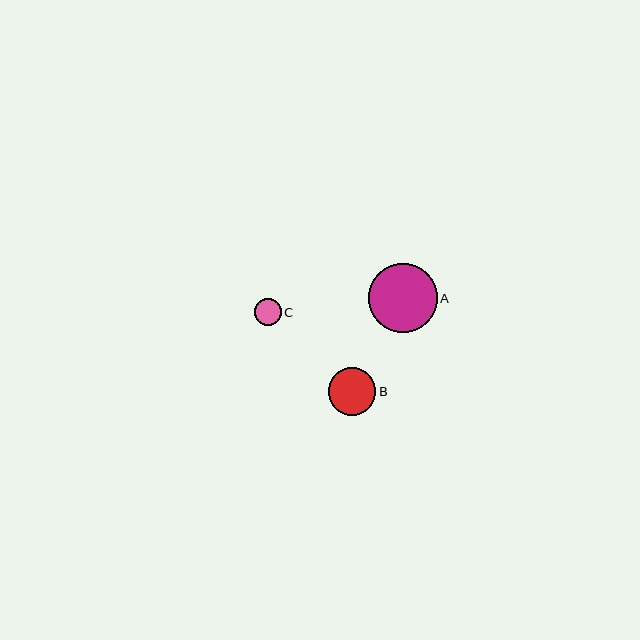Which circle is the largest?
Circle A is the largest with a size of approximately 69 pixels.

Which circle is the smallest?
Circle C is the smallest with a size of approximately 27 pixels.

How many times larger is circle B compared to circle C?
Circle B is approximately 1.7 times the size of circle C.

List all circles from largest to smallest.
From largest to smallest: A, B, C.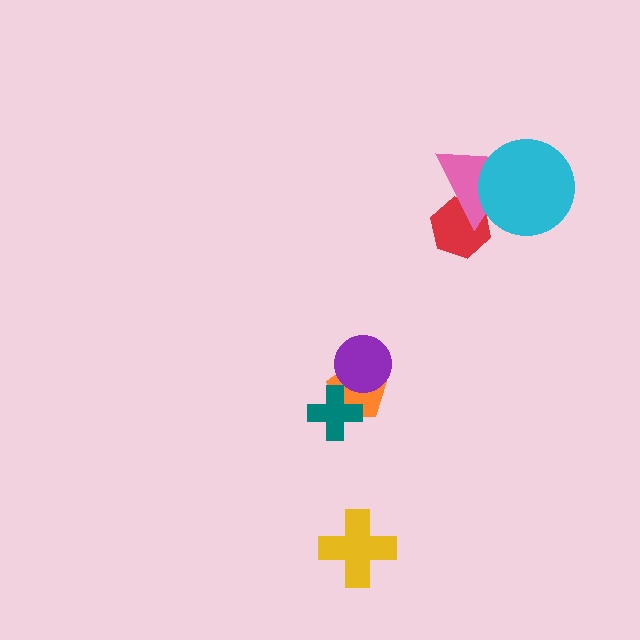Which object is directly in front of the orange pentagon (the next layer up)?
The teal cross is directly in front of the orange pentagon.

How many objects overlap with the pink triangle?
2 objects overlap with the pink triangle.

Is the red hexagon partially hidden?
Yes, it is partially covered by another shape.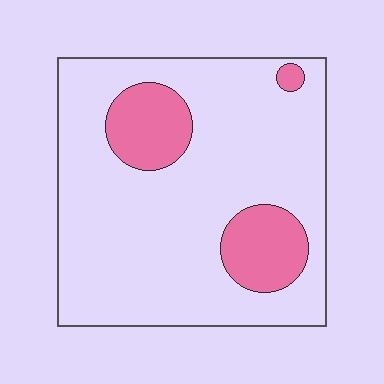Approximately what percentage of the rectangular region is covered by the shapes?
Approximately 20%.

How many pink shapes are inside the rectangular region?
3.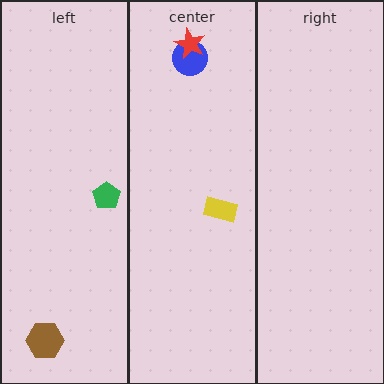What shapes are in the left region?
The brown hexagon, the green pentagon.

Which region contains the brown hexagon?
The left region.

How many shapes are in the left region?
2.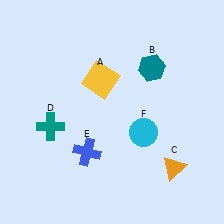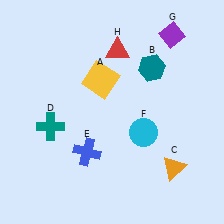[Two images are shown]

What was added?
A purple diamond (G), a red triangle (H) were added in Image 2.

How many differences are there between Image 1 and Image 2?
There are 2 differences between the two images.